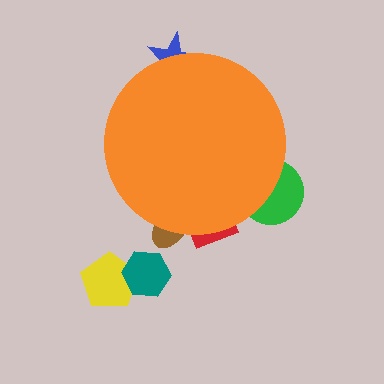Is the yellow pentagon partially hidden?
No, the yellow pentagon is fully visible.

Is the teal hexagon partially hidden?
No, the teal hexagon is fully visible.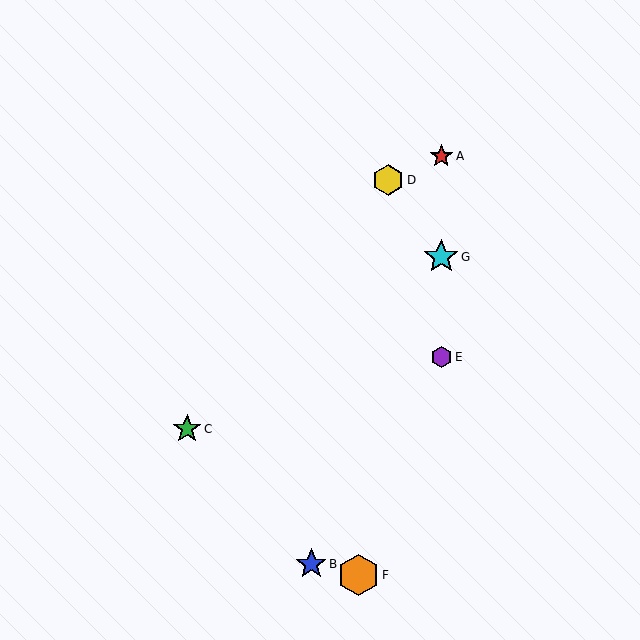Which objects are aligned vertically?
Objects A, E, G are aligned vertically.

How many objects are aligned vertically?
3 objects (A, E, G) are aligned vertically.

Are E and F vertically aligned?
No, E is at x≈441 and F is at x≈359.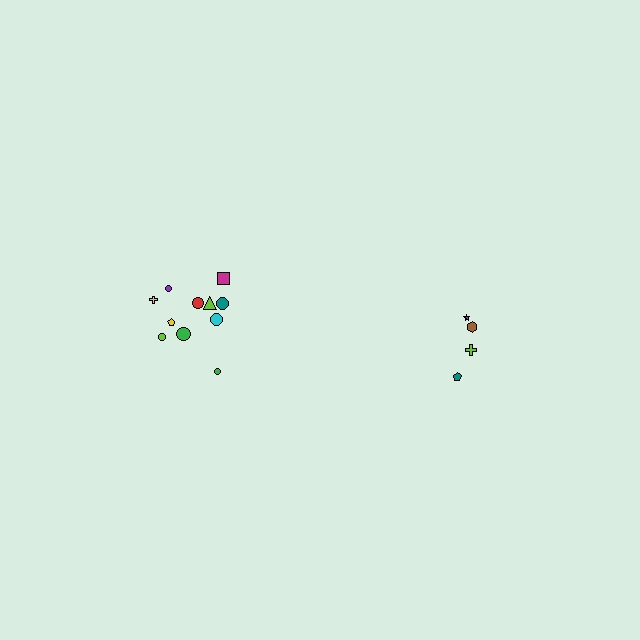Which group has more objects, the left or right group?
The left group.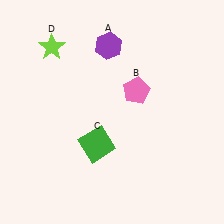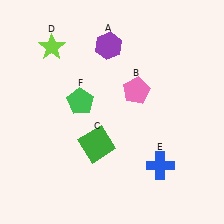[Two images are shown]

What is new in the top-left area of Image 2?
A green pentagon (F) was added in the top-left area of Image 2.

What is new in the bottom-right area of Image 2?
A blue cross (E) was added in the bottom-right area of Image 2.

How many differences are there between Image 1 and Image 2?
There are 2 differences between the two images.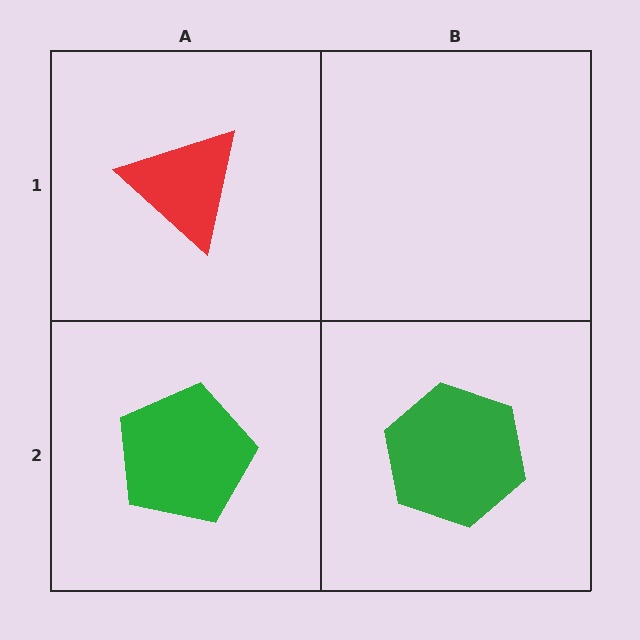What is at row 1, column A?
A red triangle.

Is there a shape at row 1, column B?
No, that cell is empty.